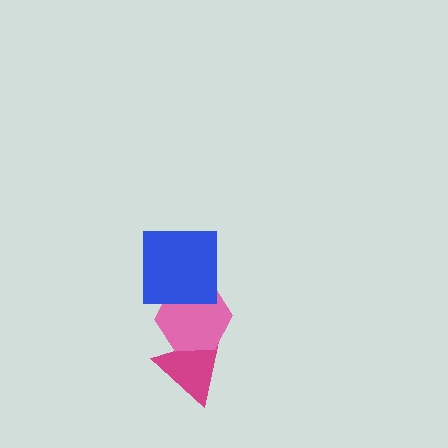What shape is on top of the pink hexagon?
The blue square is on top of the pink hexagon.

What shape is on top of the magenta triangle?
The pink hexagon is on top of the magenta triangle.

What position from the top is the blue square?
The blue square is 1st from the top.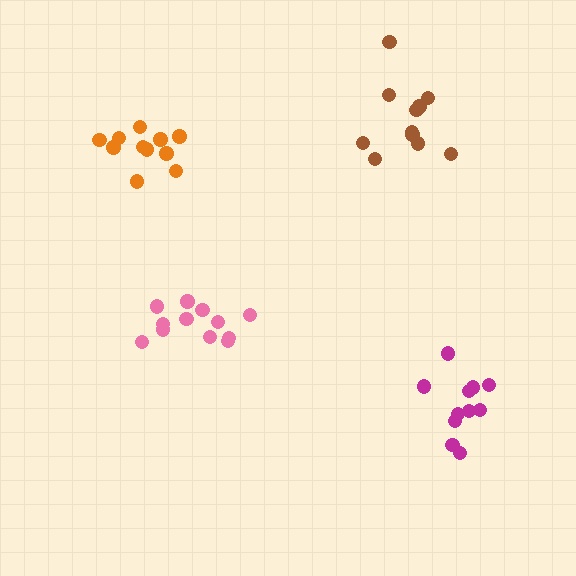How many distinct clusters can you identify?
There are 4 distinct clusters.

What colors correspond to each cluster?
The clusters are colored: brown, pink, magenta, orange.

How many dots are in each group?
Group 1: 11 dots, Group 2: 12 dots, Group 3: 11 dots, Group 4: 11 dots (45 total).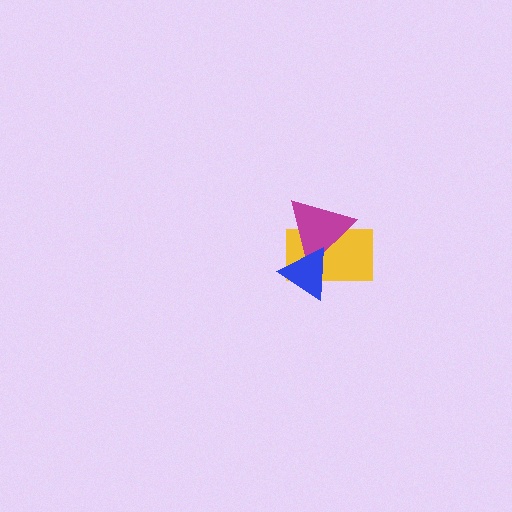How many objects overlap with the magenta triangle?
2 objects overlap with the magenta triangle.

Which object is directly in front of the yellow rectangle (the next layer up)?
The magenta triangle is directly in front of the yellow rectangle.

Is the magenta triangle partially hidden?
Yes, it is partially covered by another shape.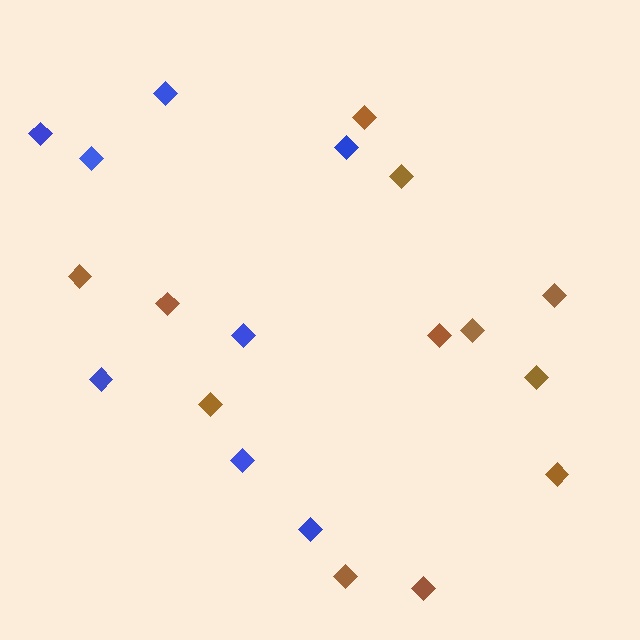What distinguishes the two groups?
There are 2 groups: one group of blue diamonds (8) and one group of brown diamonds (12).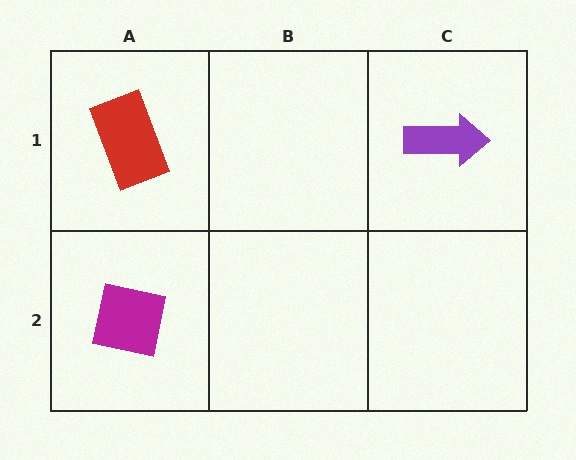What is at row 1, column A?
A red rectangle.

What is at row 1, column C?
A purple arrow.